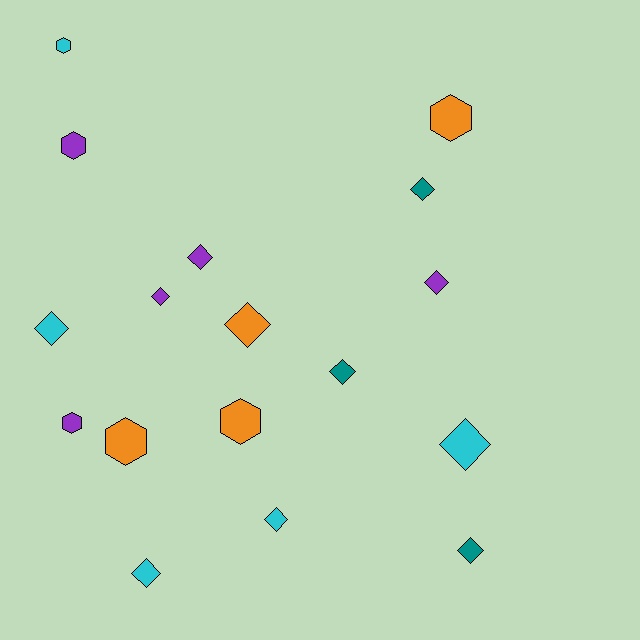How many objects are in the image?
There are 17 objects.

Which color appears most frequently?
Purple, with 5 objects.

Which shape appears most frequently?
Diamond, with 11 objects.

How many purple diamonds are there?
There are 3 purple diamonds.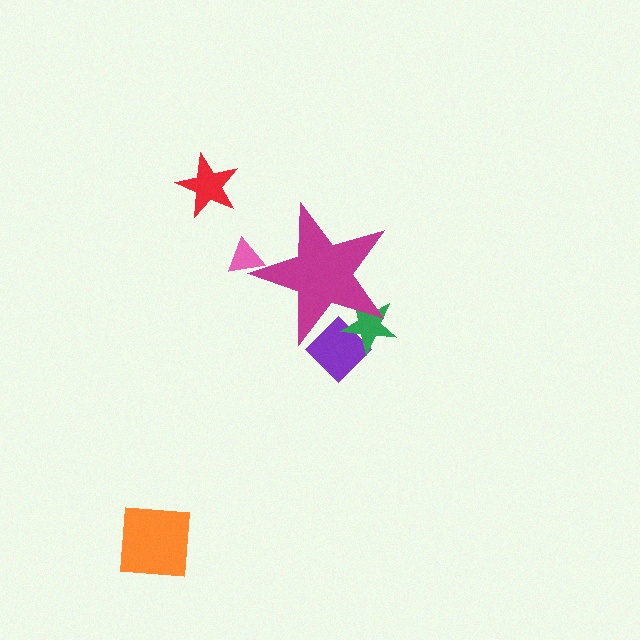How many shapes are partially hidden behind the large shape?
3 shapes are partially hidden.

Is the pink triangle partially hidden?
Yes, the pink triangle is partially hidden behind the magenta star.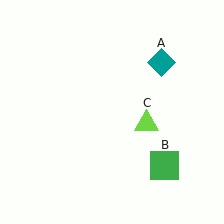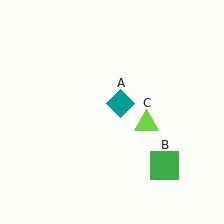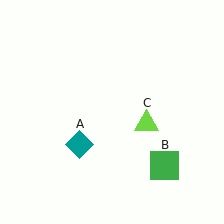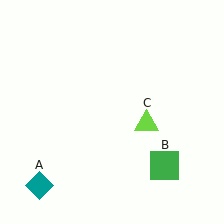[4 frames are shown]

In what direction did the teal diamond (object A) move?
The teal diamond (object A) moved down and to the left.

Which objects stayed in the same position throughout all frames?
Green square (object B) and lime triangle (object C) remained stationary.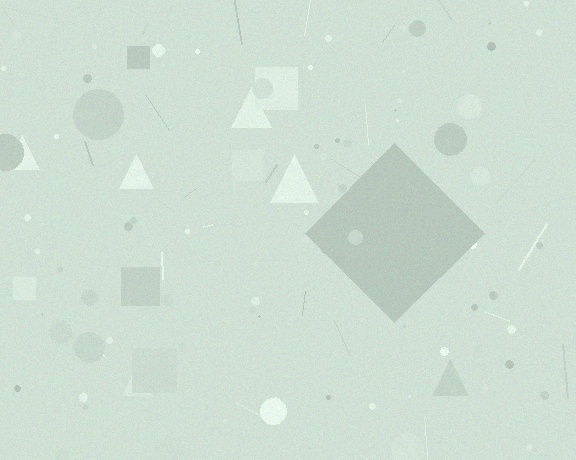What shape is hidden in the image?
A diamond is hidden in the image.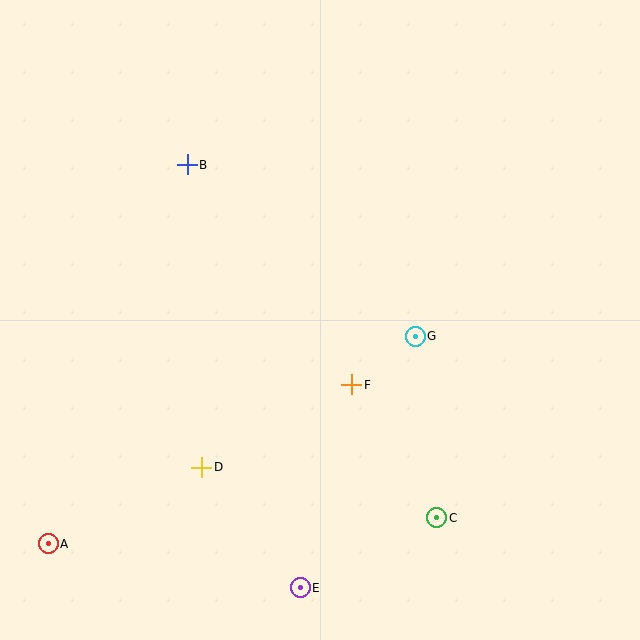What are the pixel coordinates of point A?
Point A is at (48, 544).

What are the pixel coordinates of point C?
Point C is at (437, 518).